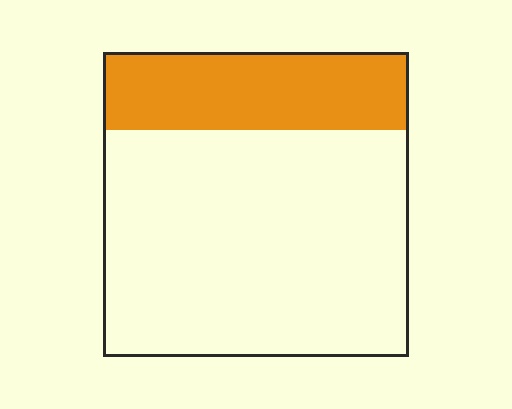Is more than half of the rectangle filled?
No.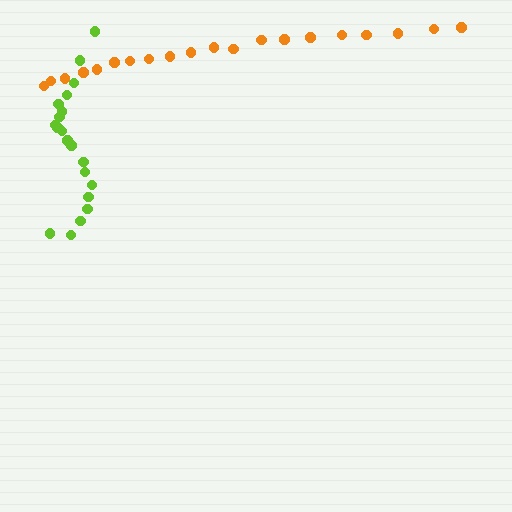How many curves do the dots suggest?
There are 2 distinct paths.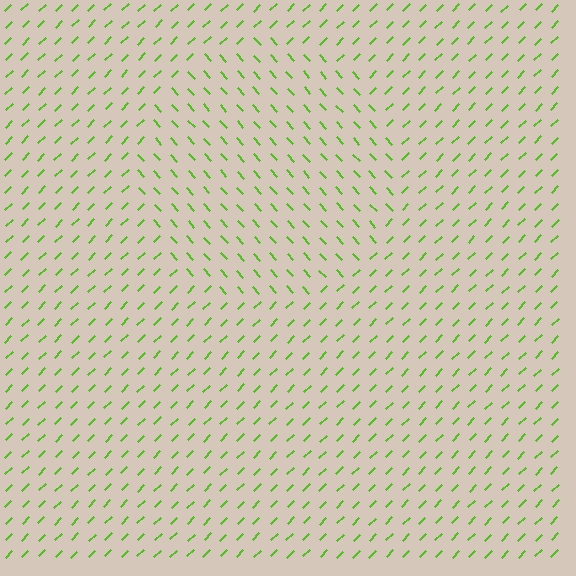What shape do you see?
I see a circle.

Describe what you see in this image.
The image is filled with small lime line segments. A circle region in the image has lines oriented differently from the surrounding lines, creating a visible texture boundary.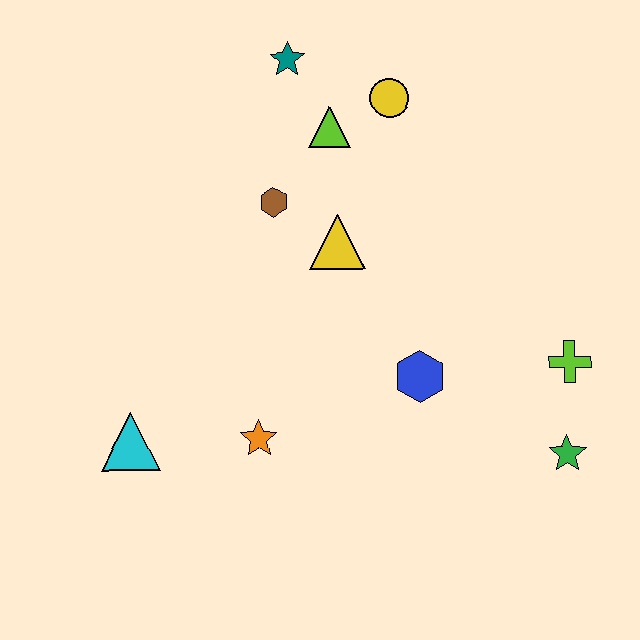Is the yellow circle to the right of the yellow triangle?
Yes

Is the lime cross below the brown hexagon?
Yes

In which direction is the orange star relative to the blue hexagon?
The orange star is to the left of the blue hexagon.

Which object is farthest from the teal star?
The green star is farthest from the teal star.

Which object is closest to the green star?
The lime cross is closest to the green star.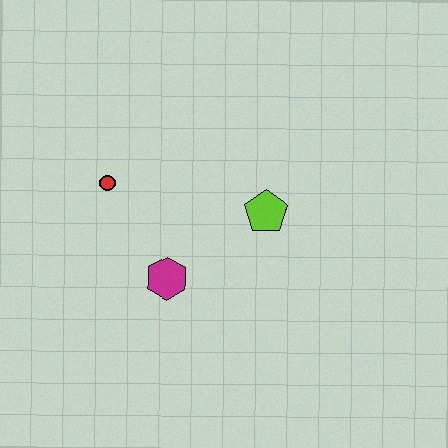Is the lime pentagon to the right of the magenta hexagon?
Yes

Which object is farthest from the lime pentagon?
The red circle is farthest from the lime pentagon.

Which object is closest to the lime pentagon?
The magenta hexagon is closest to the lime pentagon.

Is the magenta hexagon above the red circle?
No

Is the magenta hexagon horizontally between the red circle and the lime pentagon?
Yes